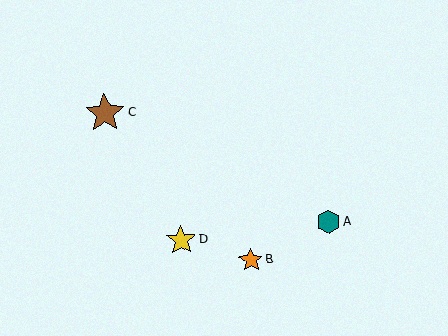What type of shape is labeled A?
Shape A is a teal hexagon.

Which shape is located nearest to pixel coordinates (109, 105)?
The brown star (labeled C) at (105, 113) is nearest to that location.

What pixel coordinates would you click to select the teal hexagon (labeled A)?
Click at (329, 222) to select the teal hexagon A.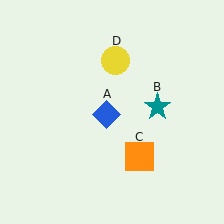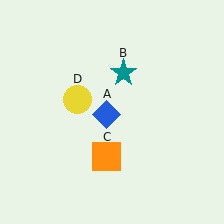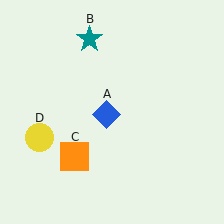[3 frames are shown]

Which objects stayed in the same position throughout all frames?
Blue diamond (object A) remained stationary.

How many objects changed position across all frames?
3 objects changed position: teal star (object B), orange square (object C), yellow circle (object D).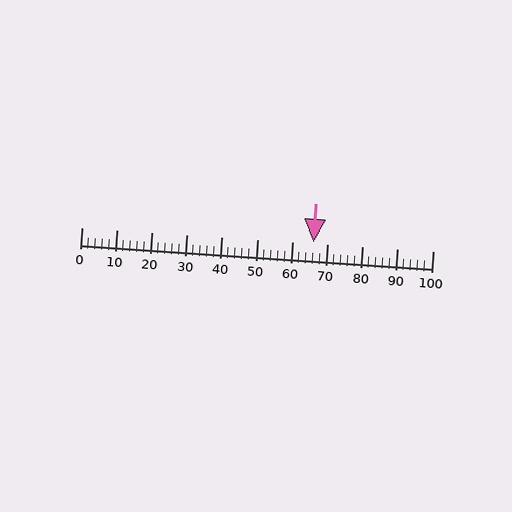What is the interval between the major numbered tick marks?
The major tick marks are spaced 10 units apart.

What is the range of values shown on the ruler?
The ruler shows values from 0 to 100.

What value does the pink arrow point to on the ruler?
The pink arrow points to approximately 66.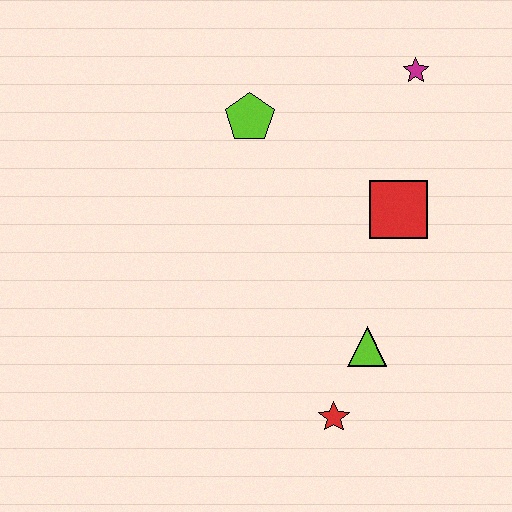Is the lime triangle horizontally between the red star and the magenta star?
Yes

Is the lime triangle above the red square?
No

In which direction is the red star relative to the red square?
The red star is below the red square.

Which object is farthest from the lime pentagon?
The red star is farthest from the lime pentagon.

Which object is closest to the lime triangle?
The red star is closest to the lime triangle.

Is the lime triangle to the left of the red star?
No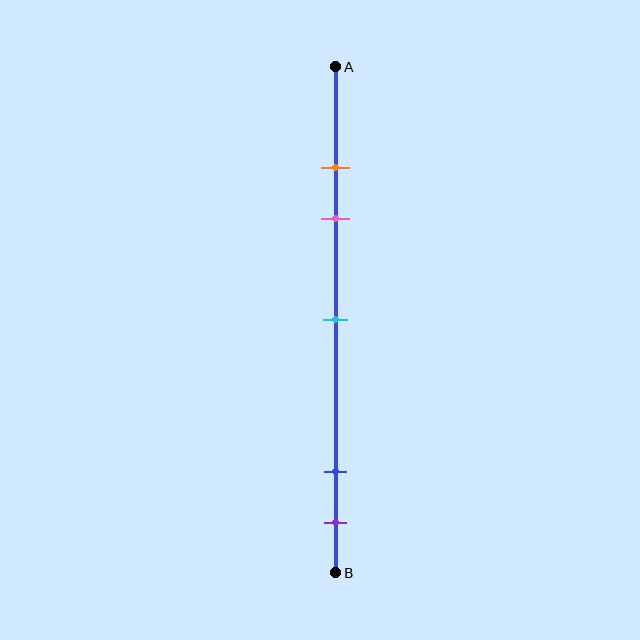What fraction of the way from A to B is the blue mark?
The blue mark is approximately 80% (0.8) of the way from A to B.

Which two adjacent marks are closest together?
The orange and pink marks are the closest adjacent pair.